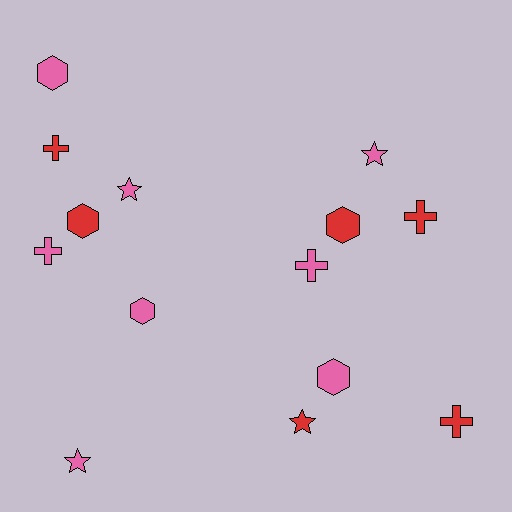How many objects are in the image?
There are 14 objects.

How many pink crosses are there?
There are 2 pink crosses.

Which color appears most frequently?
Pink, with 8 objects.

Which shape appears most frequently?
Cross, with 5 objects.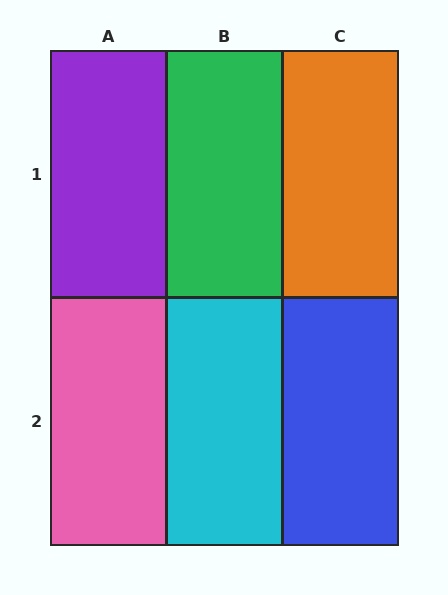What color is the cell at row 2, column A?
Pink.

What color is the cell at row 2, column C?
Blue.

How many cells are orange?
1 cell is orange.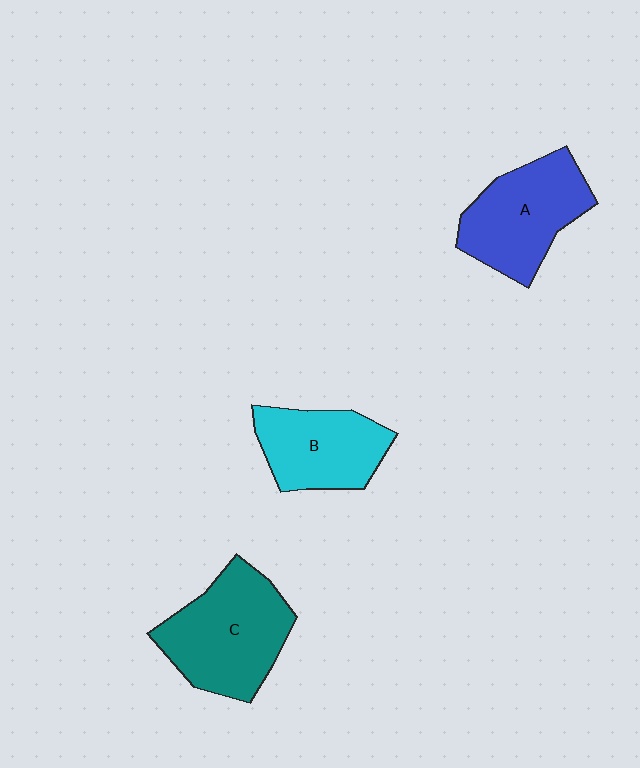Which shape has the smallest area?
Shape B (cyan).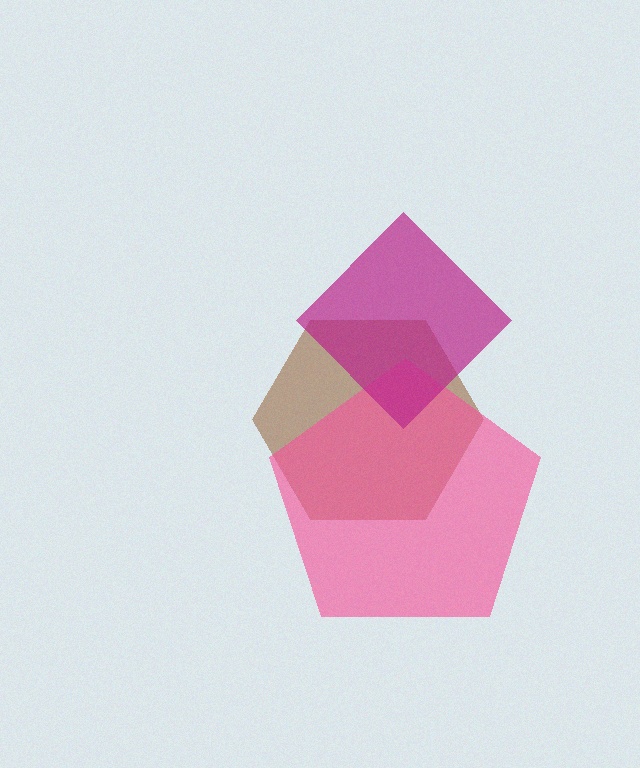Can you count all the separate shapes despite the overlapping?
Yes, there are 3 separate shapes.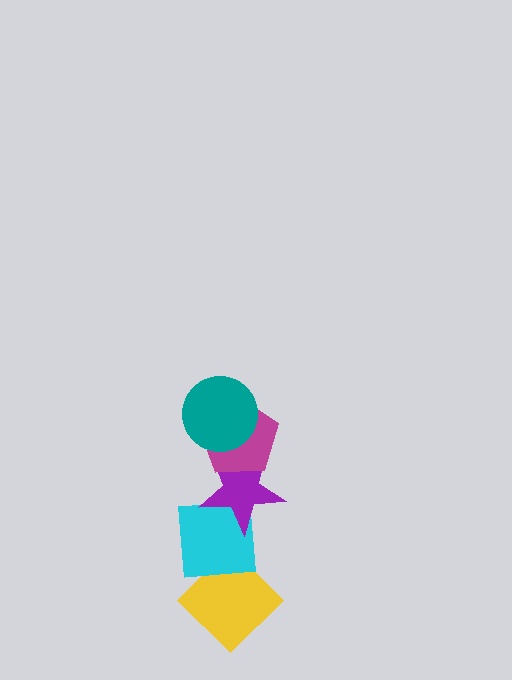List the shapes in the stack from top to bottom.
From top to bottom: the teal circle, the magenta pentagon, the purple star, the cyan square, the yellow diamond.